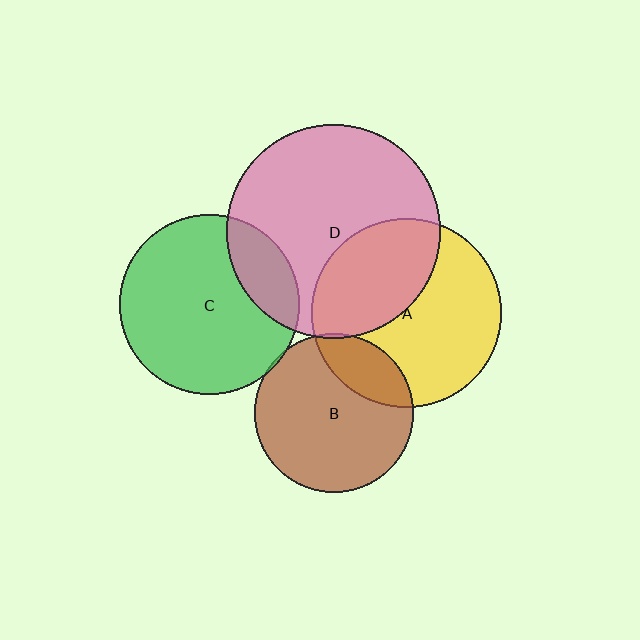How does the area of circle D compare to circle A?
Approximately 1.3 times.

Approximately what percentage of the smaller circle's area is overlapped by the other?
Approximately 5%.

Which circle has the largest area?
Circle D (pink).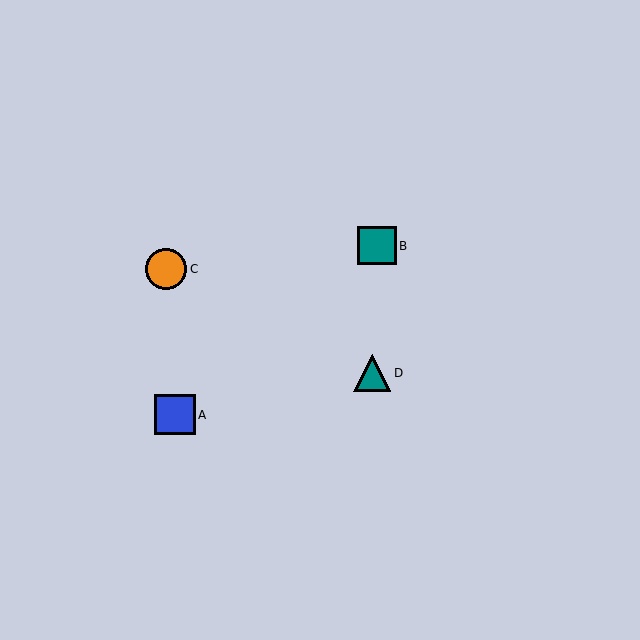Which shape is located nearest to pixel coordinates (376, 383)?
The teal triangle (labeled D) at (372, 373) is nearest to that location.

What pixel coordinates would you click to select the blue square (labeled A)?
Click at (175, 415) to select the blue square A.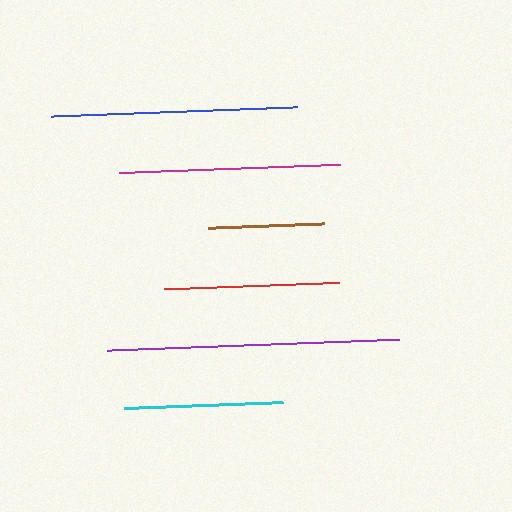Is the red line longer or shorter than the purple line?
The purple line is longer than the red line.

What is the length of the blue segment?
The blue segment is approximately 248 pixels long.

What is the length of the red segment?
The red segment is approximately 175 pixels long.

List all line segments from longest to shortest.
From longest to shortest: purple, blue, magenta, red, cyan, brown.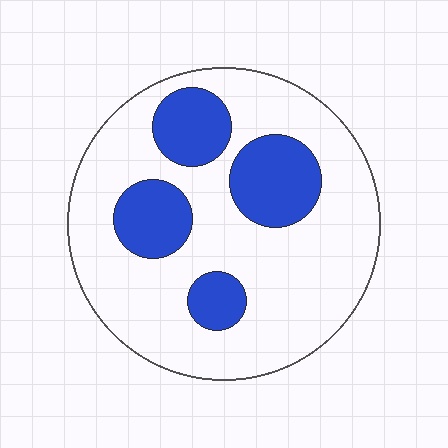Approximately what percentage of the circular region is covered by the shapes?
Approximately 25%.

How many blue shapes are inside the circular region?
4.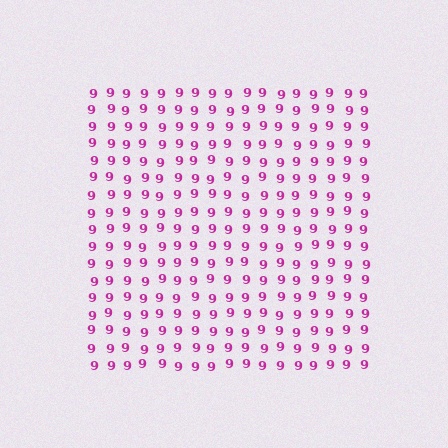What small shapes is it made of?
It is made of small digit 9's.